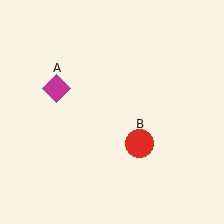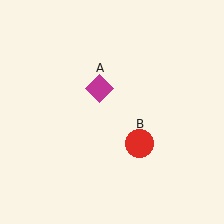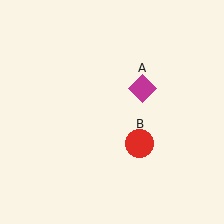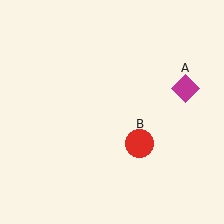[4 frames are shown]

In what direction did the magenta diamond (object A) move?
The magenta diamond (object A) moved right.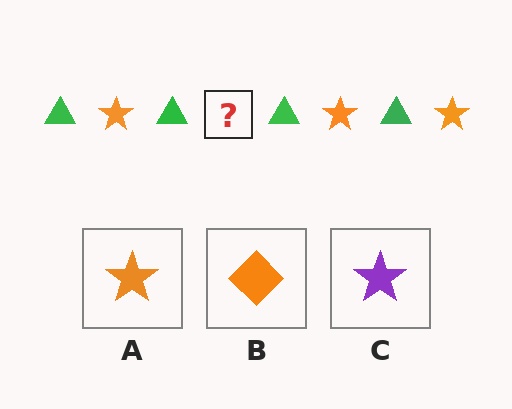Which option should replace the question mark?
Option A.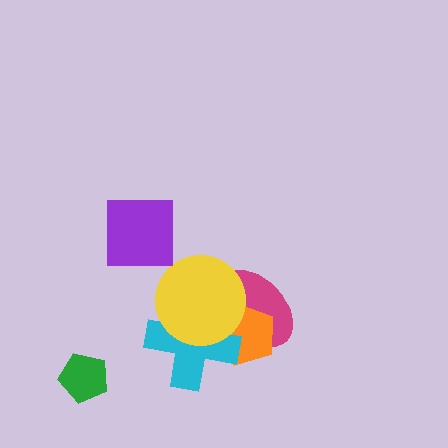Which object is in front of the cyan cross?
The yellow circle is in front of the cyan cross.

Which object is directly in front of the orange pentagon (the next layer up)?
The cyan cross is directly in front of the orange pentagon.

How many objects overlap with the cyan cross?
3 objects overlap with the cyan cross.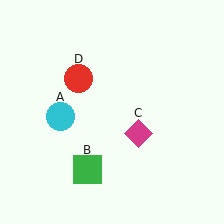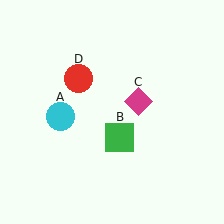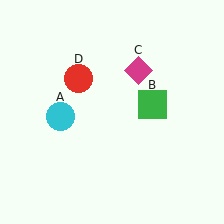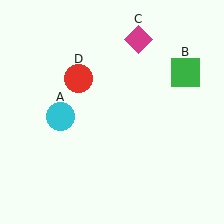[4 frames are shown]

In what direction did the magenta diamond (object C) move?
The magenta diamond (object C) moved up.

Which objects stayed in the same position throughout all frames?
Cyan circle (object A) and red circle (object D) remained stationary.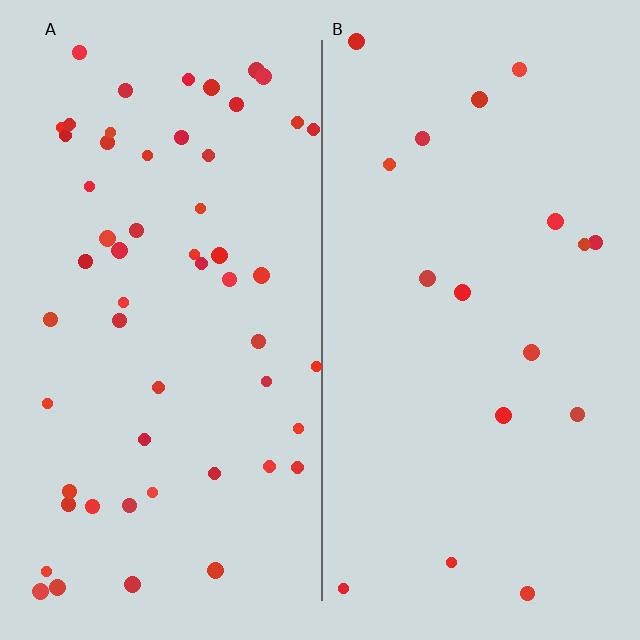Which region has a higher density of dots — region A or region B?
A (the left).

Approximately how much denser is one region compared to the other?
Approximately 3.1× — region A over region B.